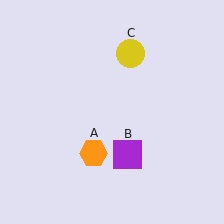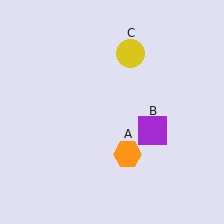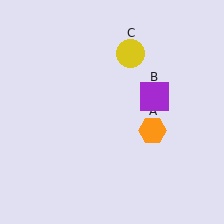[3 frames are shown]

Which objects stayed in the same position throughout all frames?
Yellow circle (object C) remained stationary.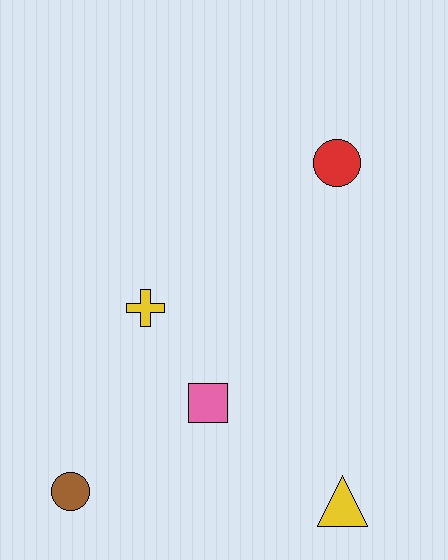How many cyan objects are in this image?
There are no cyan objects.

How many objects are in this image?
There are 5 objects.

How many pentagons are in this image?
There are no pentagons.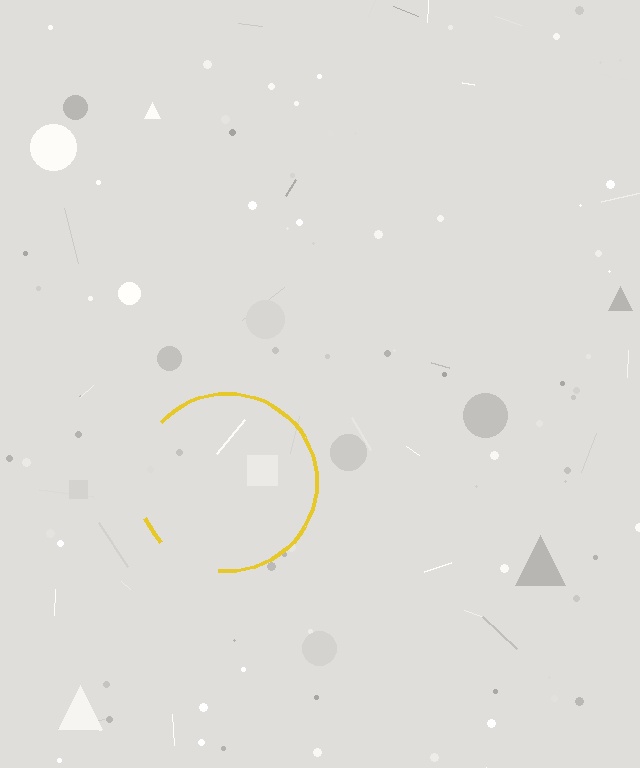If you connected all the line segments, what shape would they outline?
They would outline a circle.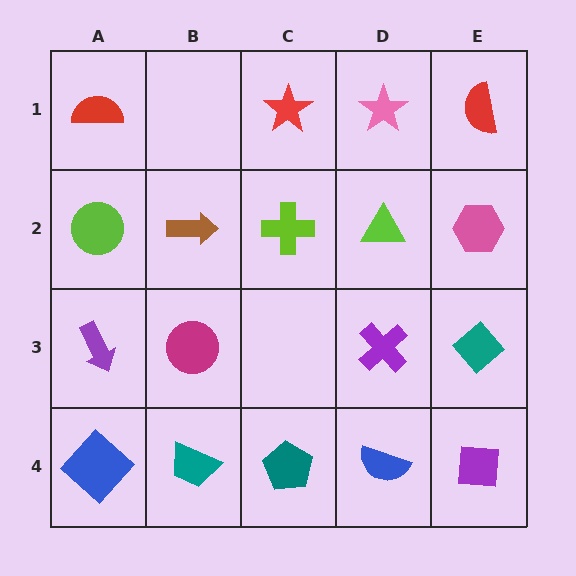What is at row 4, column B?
A teal trapezoid.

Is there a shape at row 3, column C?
No, that cell is empty.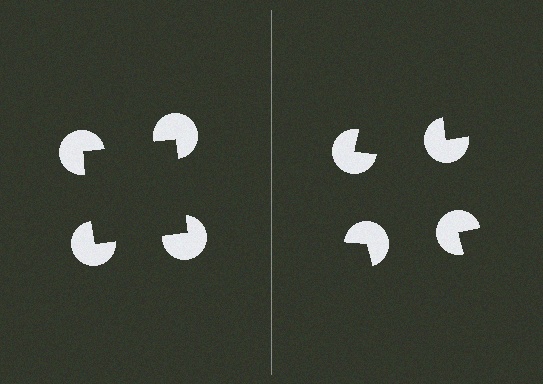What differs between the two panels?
The pac-man discs are positioned identically on both sides; only the wedge orientations differ. On the left they align to a square; on the right they are misaligned.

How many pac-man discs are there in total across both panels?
8 — 4 on each side.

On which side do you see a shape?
An illusory square appears on the left side. On the right side the wedge cuts are rotated, so no coherent shape forms.